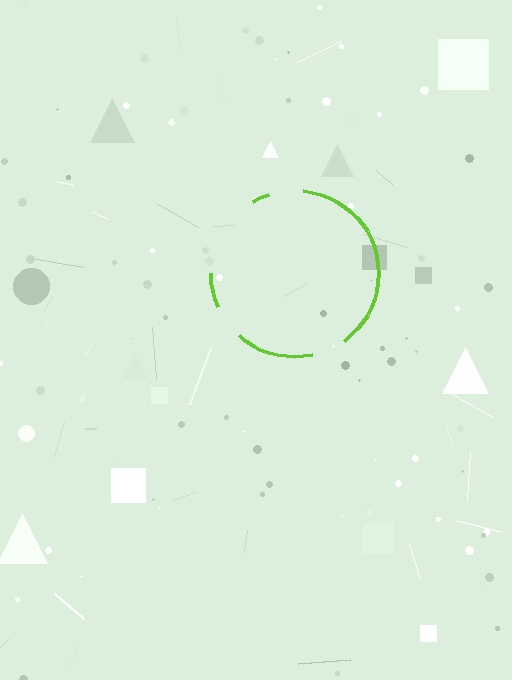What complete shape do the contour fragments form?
The contour fragments form a circle.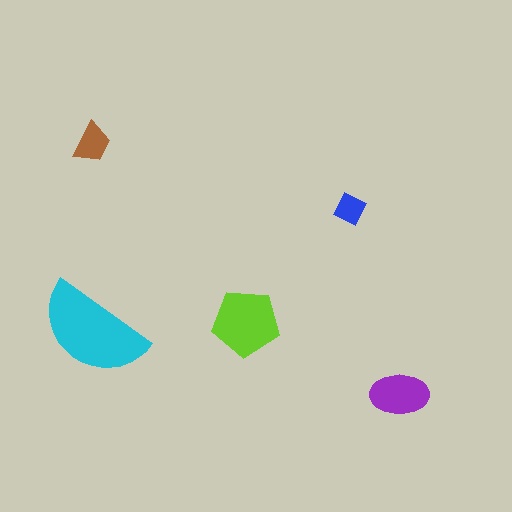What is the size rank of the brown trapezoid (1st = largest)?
4th.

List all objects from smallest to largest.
The blue diamond, the brown trapezoid, the purple ellipse, the lime pentagon, the cyan semicircle.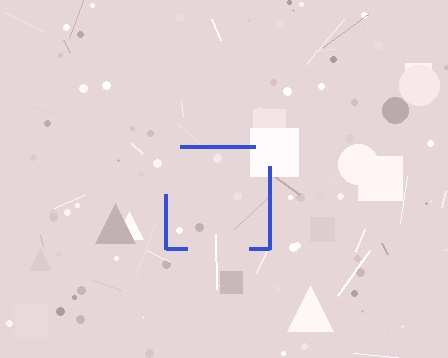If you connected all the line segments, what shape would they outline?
They would outline a square.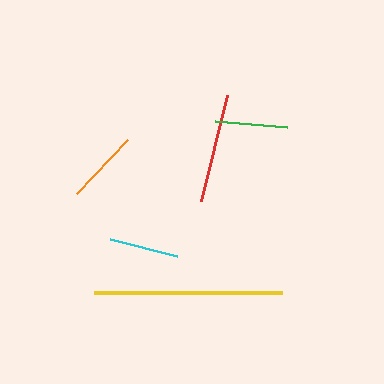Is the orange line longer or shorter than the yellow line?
The yellow line is longer than the orange line.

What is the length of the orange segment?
The orange segment is approximately 75 pixels long.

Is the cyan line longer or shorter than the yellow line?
The yellow line is longer than the cyan line.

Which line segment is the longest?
The yellow line is the longest at approximately 188 pixels.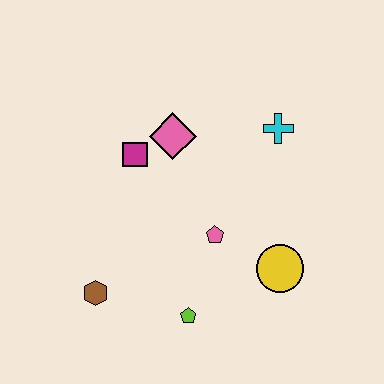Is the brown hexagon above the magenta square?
No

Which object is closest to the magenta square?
The pink diamond is closest to the magenta square.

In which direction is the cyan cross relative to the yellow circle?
The cyan cross is above the yellow circle.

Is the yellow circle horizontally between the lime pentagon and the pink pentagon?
No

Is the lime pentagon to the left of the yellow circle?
Yes